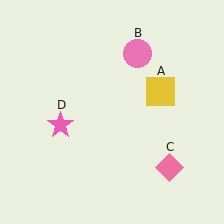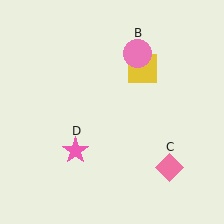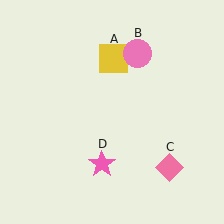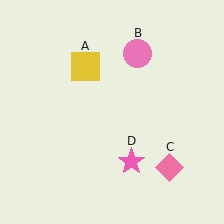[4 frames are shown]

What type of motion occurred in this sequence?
The yellow square (object A), pink star (object D) rotated counterclockwise around the center of the scene.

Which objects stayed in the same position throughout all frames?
Pink circle (object B) and pink diamond (object C) remained stationary.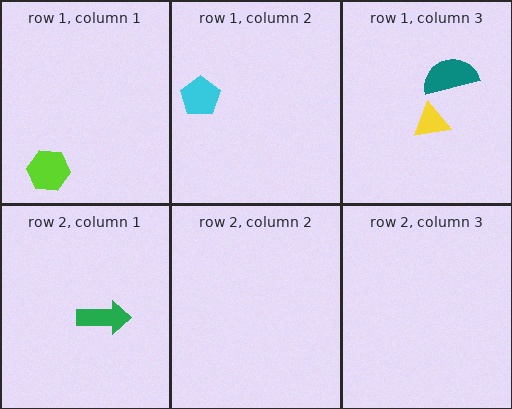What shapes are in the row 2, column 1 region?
The green arrow.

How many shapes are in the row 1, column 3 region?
2.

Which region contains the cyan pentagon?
The row 1, column 2 region.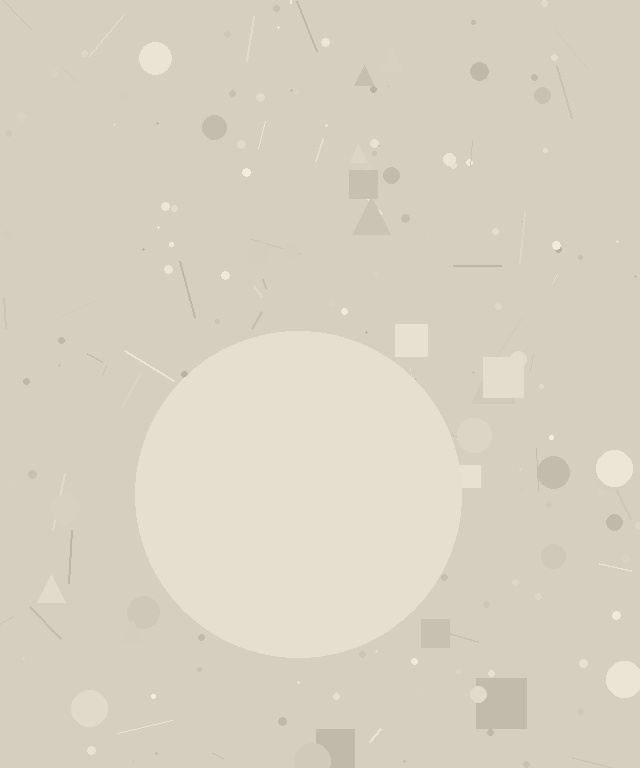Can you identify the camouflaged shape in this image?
The camouflaged shape is a circle.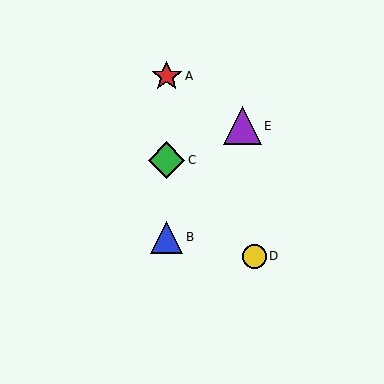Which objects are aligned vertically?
Objects A, B, C are aligned vertically.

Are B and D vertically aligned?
No, B is at x≈167 and D is at x≈254.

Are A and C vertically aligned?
Yes, both are at x≈167.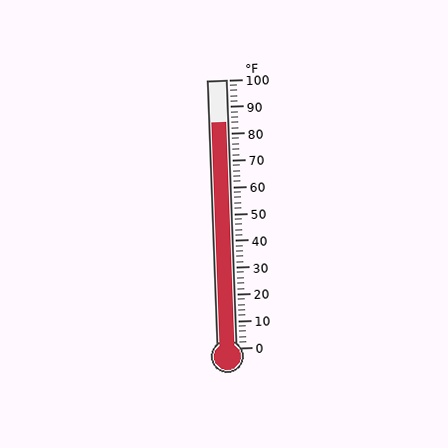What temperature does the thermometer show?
The thermometer shows approximately 84°F.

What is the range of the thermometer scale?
The thermometer scale ranges from 0°F to 100°F.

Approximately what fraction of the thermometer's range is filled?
The thermometer is filled to approximately 85% of its range.